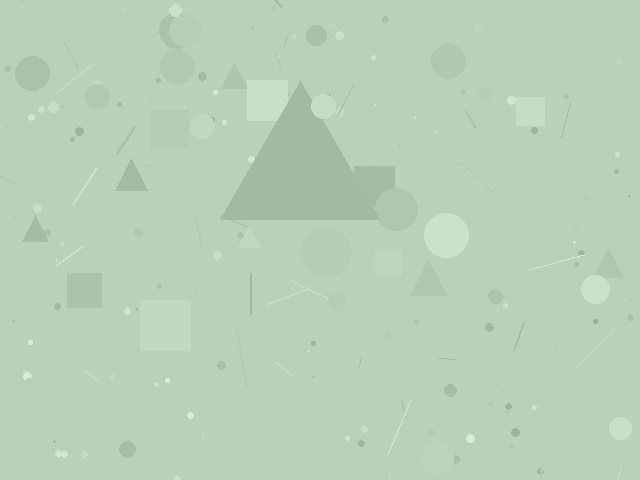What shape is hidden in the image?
A triangle is hidden in the image.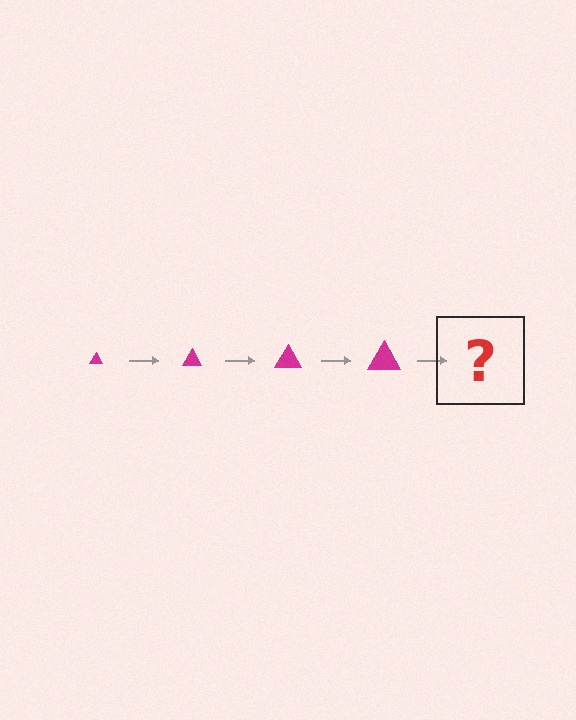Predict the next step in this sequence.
The next step is a magenta triangle, larger than the previous one.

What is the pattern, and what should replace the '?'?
The pattern is that the triangle gets progressively larger each step. The '?' should be a magenta triangle, larger than the previous one.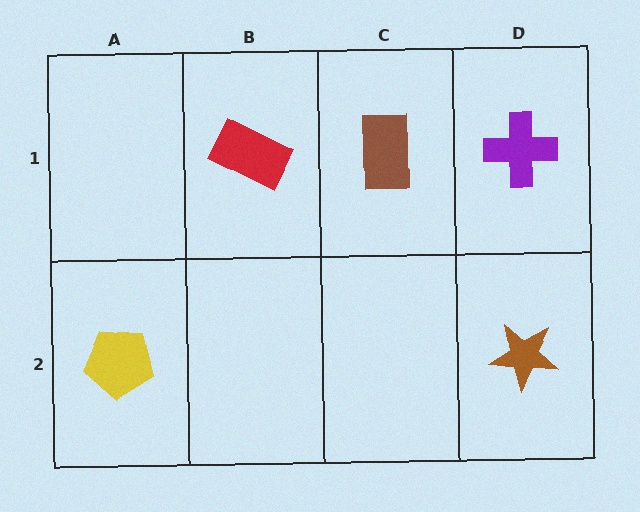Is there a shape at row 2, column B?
No, that cell is empty.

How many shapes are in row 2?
2 shapes.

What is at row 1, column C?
A brown rectangle.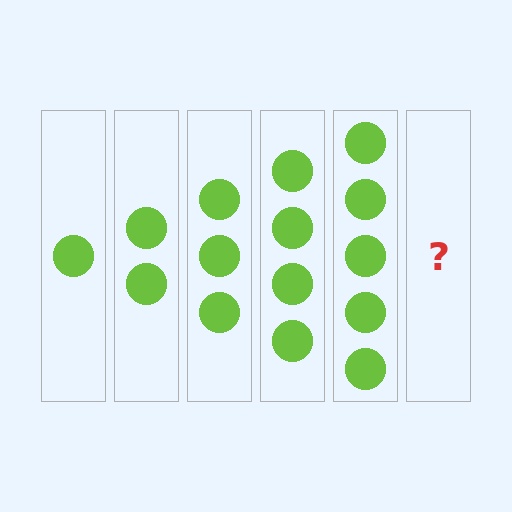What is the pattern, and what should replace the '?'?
The pattern is that each step adds one more circle. The '?' should be 6 circles.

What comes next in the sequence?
The next element should be 6 circles.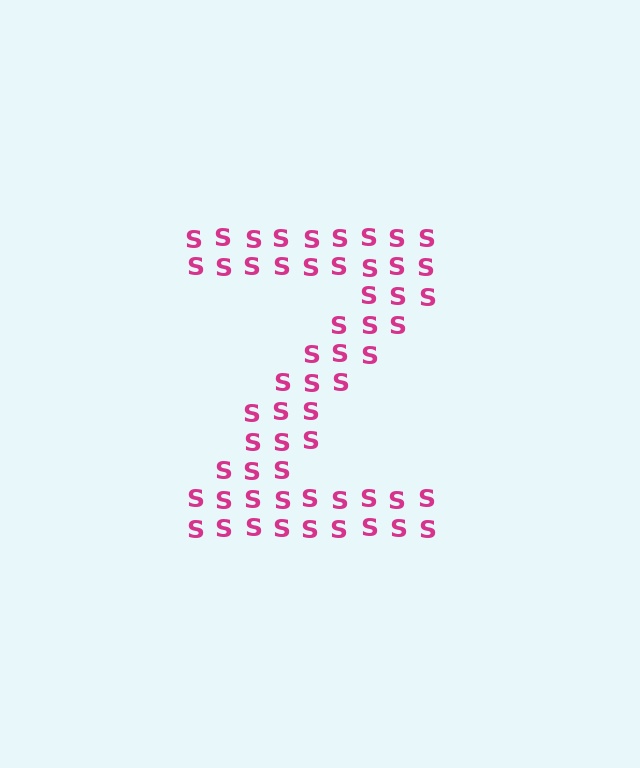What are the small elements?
The small elements are letter S's.